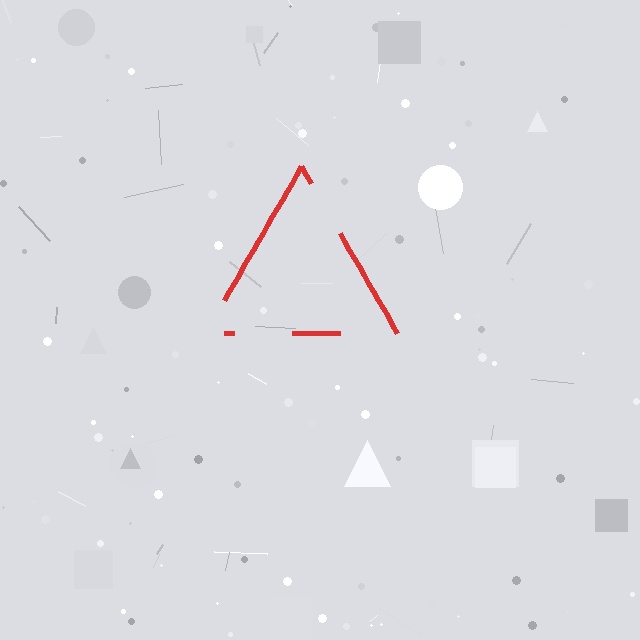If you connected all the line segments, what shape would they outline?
They would outline a triangle.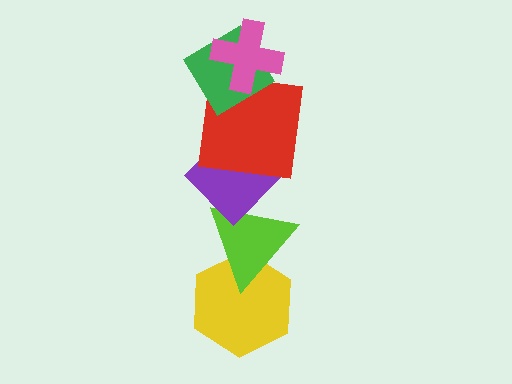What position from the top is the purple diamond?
The purple diamond is 4th from the top.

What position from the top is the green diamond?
The green diamond is 2nd from the top.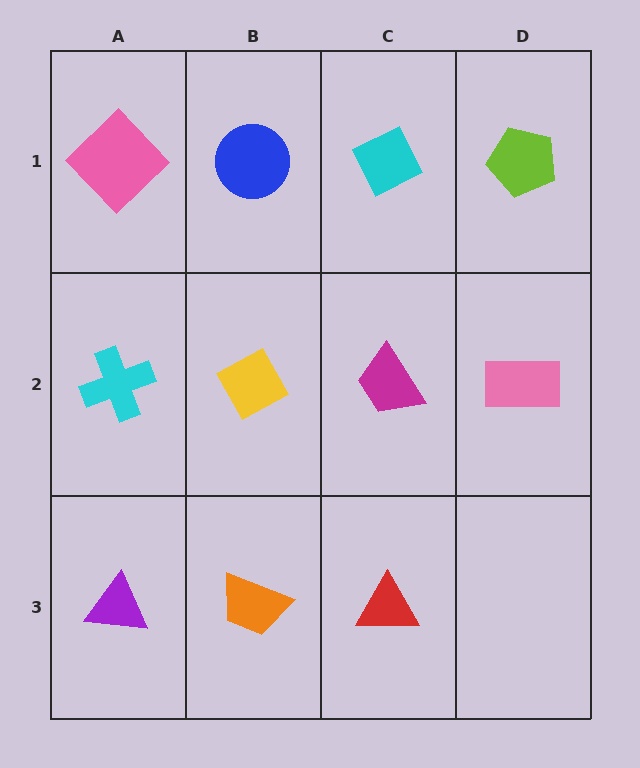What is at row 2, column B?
A yellow diamond.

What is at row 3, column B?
An orange trapezoid.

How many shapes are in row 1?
4 shapes.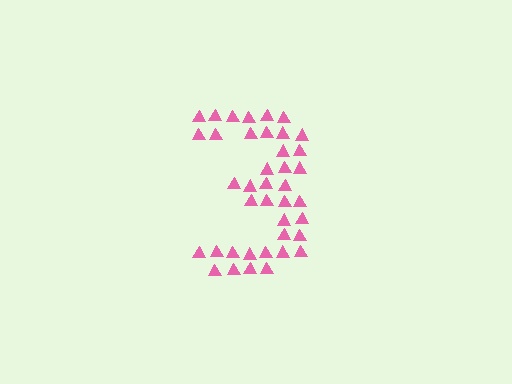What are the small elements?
The small elements are triangles.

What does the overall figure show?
The overall figure shows the digit 3.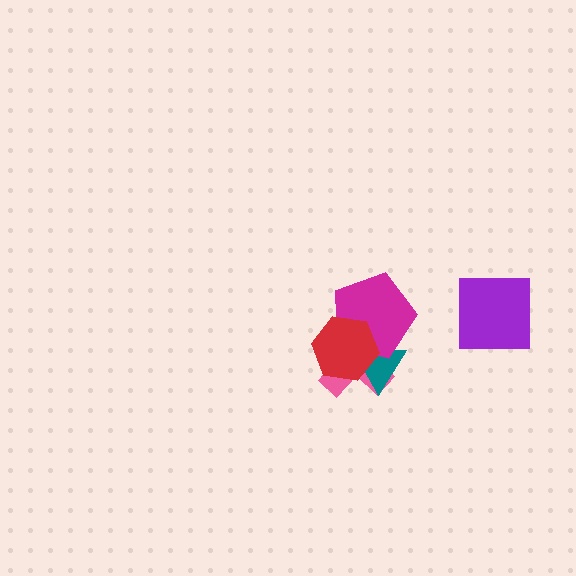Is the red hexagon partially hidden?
No, no other shape covers it.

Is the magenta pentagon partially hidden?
Yes, it is partially covered by another shape.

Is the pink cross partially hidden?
Yes, it is partially covered by another shape.